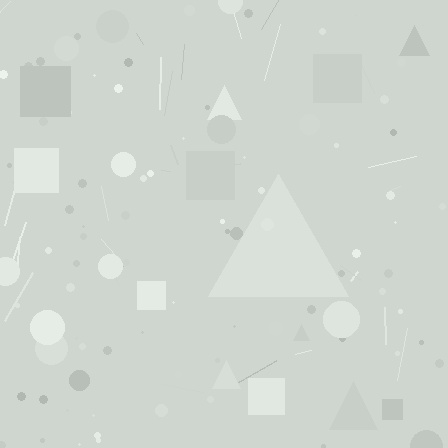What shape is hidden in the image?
A triangle is hidden in the image.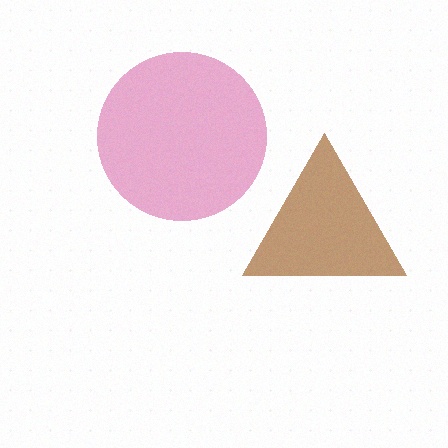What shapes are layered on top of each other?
The layered shapes are: a brown triangle, a pink circle.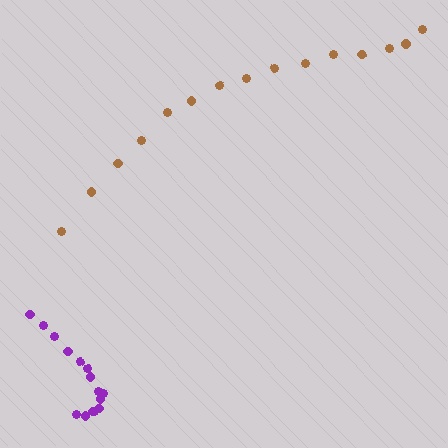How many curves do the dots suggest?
There are 2 distinct paths.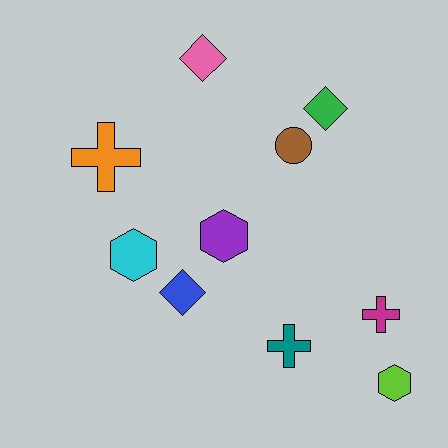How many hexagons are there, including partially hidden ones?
There are 3 hexagons.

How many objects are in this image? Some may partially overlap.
There are 10 objects.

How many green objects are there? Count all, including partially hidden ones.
There is 1 green object.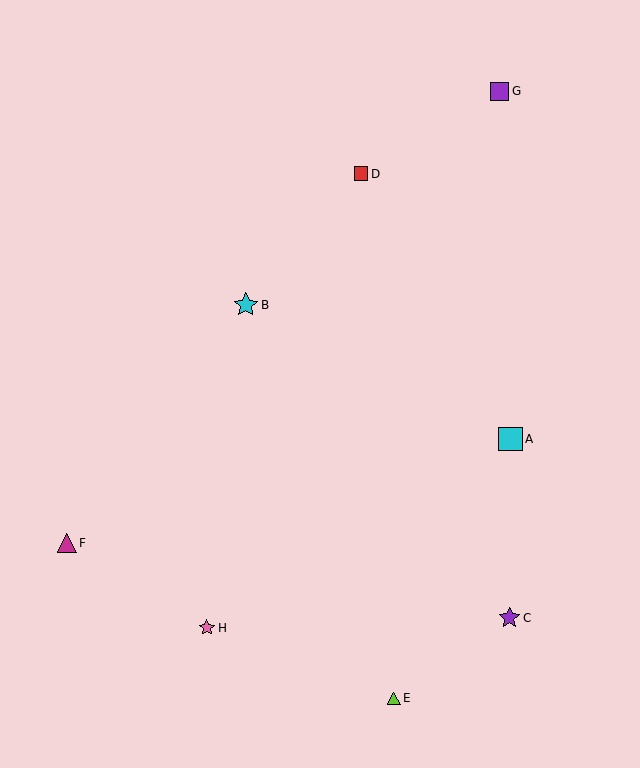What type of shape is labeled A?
Shape A is a cyan square.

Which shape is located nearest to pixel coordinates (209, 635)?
The pink star (labeled H) at (207, 628) is nearest to that location.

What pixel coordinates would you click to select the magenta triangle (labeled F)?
Click at (67, 543) to select the magenta triangle F.